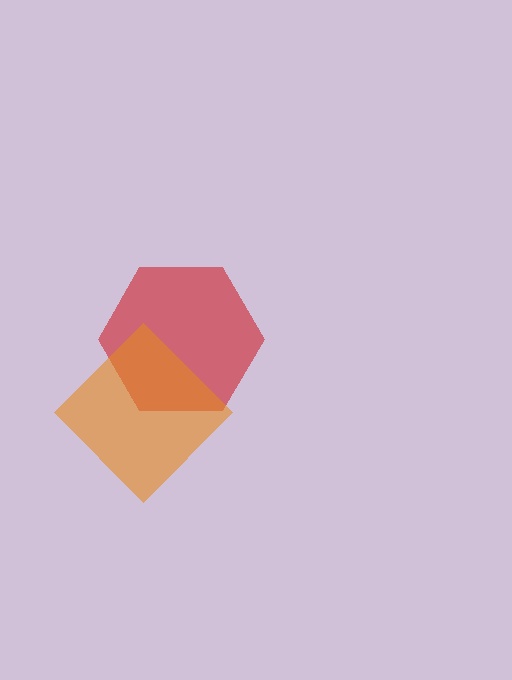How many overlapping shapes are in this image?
There are 2 overlapping shapes in the image.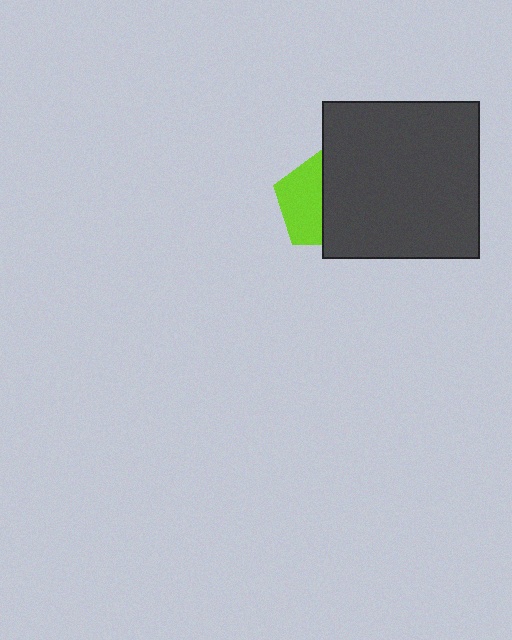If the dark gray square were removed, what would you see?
You would see the complete lime pentagon.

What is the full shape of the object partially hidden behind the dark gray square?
The partially hidden object is a lime pentagon.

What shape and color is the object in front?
The object in front is a dark gray square.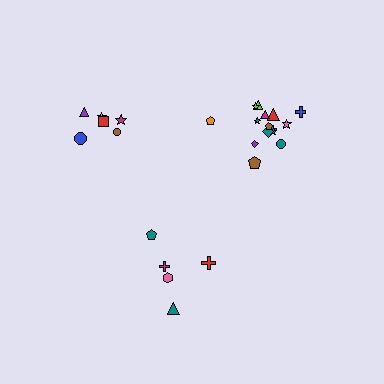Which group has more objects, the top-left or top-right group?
The top-right group.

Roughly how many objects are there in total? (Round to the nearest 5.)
Roughly 25 objects in total.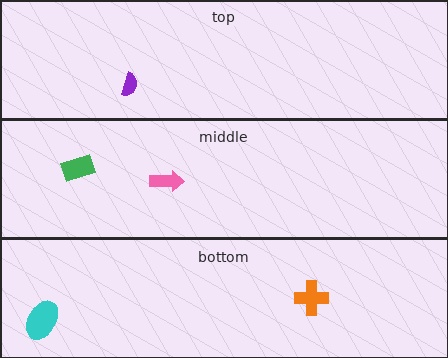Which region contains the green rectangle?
The middle region.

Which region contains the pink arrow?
The middle region.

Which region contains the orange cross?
The bottom region.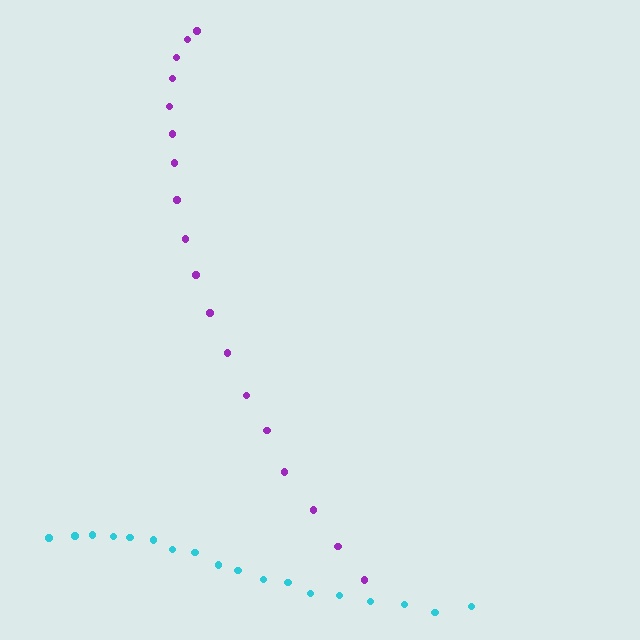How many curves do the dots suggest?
There are 2 distinct paths.